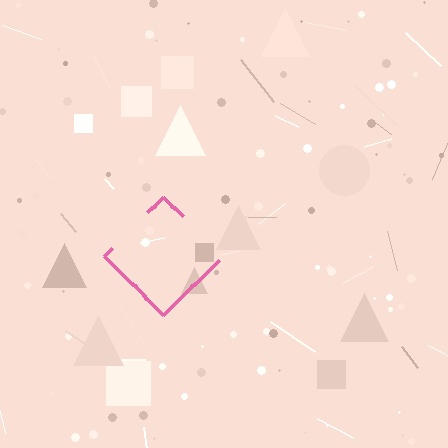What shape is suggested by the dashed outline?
The dashed outline suggests a diamond.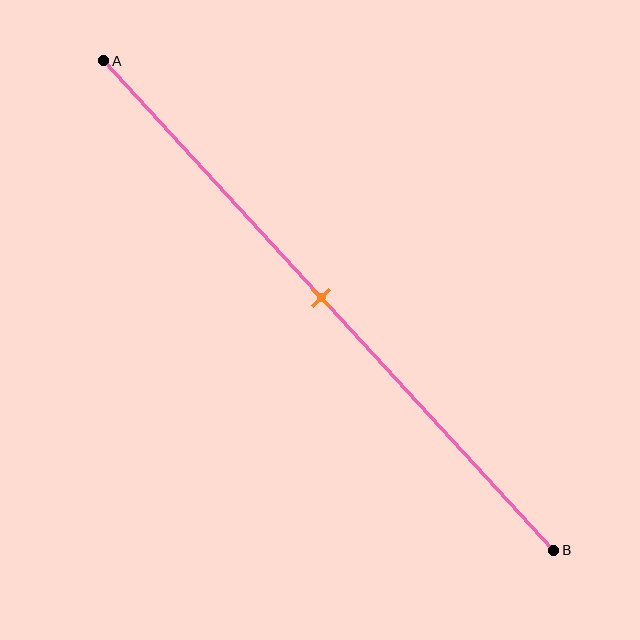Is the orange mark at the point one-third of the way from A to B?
No, the mark is at about 50% from A, not at the 33% one-third point.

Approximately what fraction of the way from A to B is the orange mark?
The orange mark is approximately 50% of the way from A to B.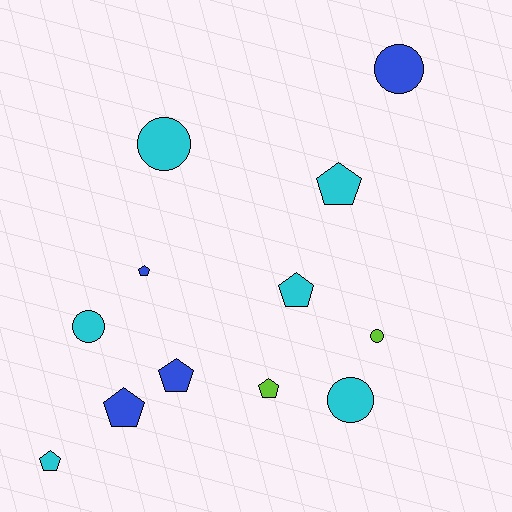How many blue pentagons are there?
There are 3 blue pentagons.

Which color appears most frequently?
Cyan, with 6 objects.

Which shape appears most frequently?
Pentagon, with 7 objects.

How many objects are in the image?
There are 12 objects.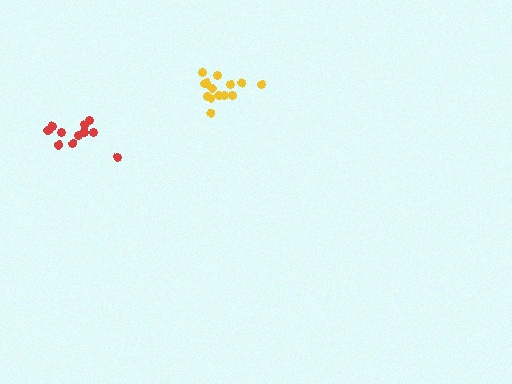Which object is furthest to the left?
The red cluster is leftmost.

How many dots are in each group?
Group 1: 14 dots, Group 2: 11 dots (25 total).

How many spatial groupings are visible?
There are 2 spatial groupings.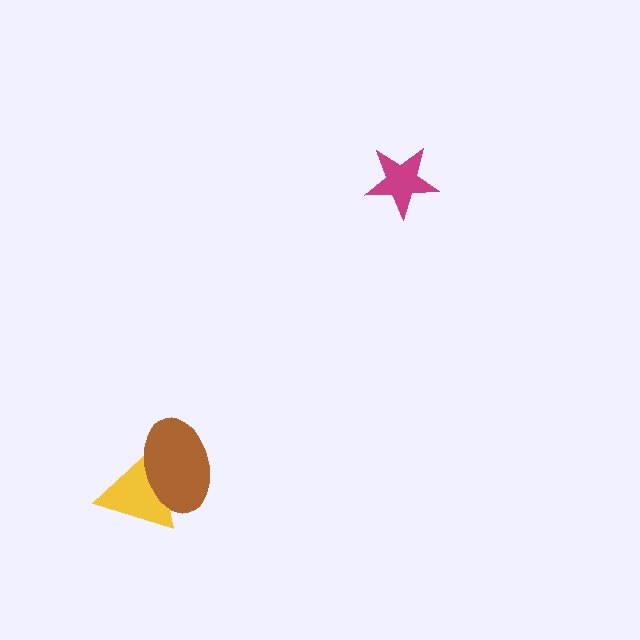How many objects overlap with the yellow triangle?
1 object overlaps with the yellow triangle.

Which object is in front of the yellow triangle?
The brown ellipse is in front of the yellow triangle.